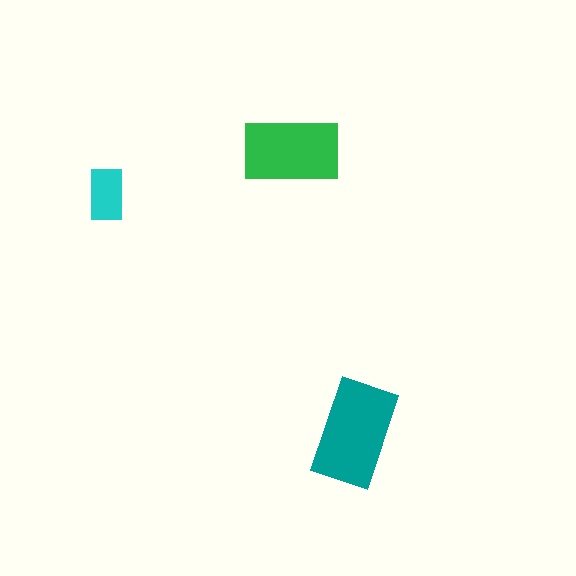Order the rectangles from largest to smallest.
the teal one, the green one, the cyan one.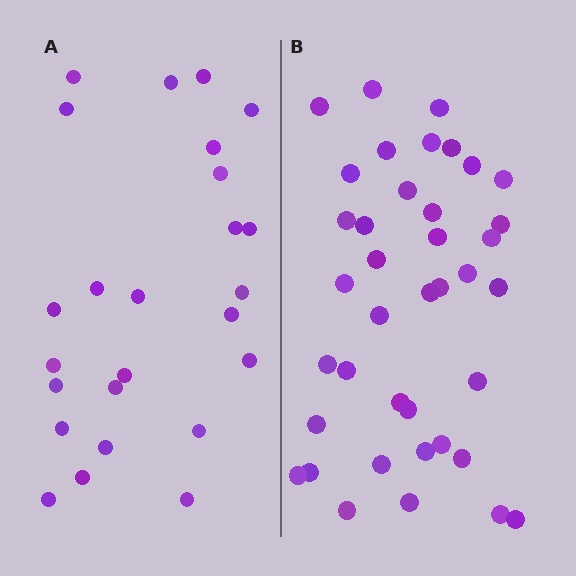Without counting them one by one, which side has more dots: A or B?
Region B (the right region) has more dots.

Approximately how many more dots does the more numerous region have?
Region B has approximately 15 more dots than region A.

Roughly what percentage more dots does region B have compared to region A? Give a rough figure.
About 55% more.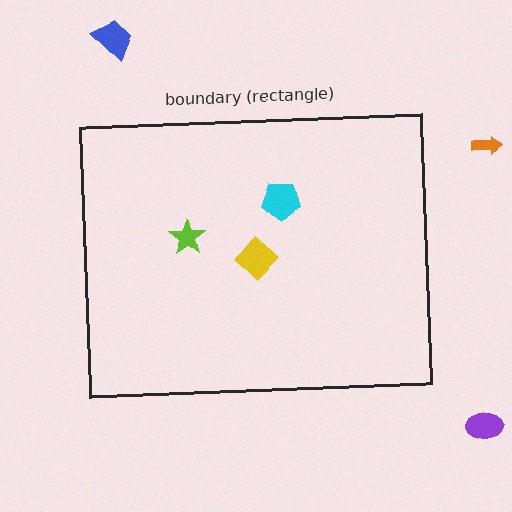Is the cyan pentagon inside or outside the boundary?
Inside.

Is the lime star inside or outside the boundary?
Inside.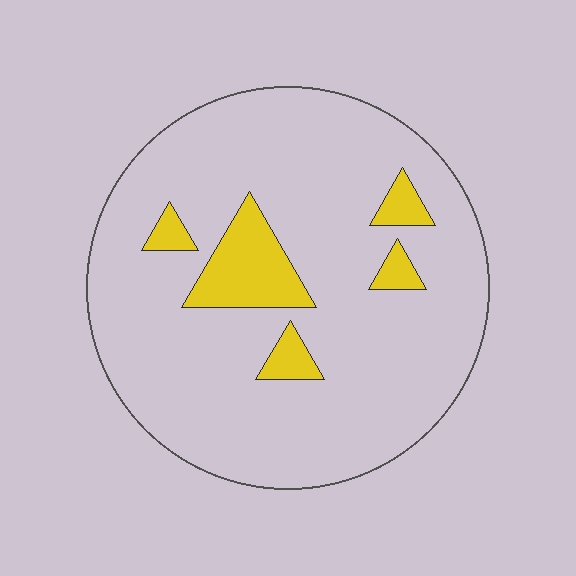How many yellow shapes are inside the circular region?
5.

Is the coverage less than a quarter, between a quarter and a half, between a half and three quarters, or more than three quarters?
Less than a quarter.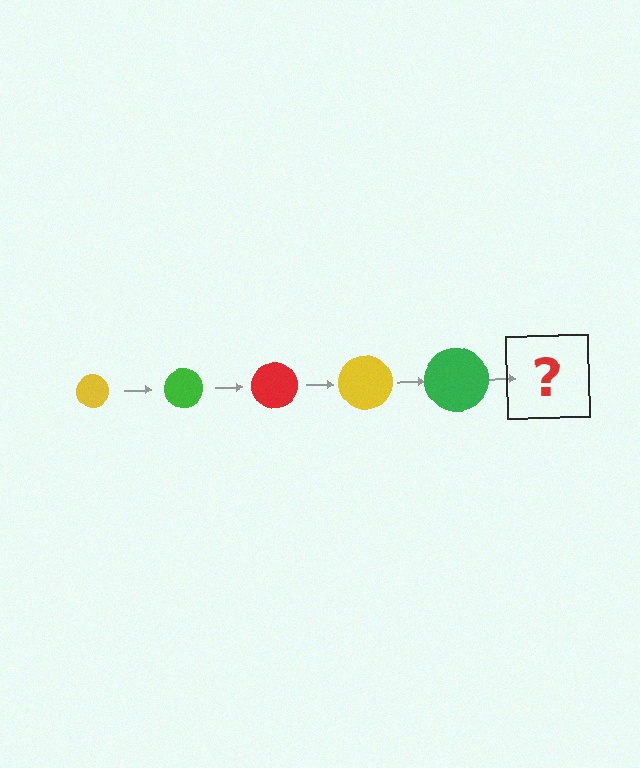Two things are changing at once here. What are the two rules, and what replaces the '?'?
The two rules are that the circle grows larger each step and the color cycles through yellow, green, and red. The '?' should be a red circle, larger than the previous one.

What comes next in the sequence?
The next element should be a red circle, larger than the previous one.